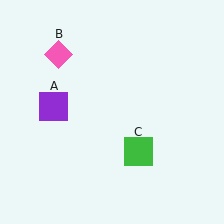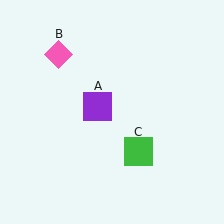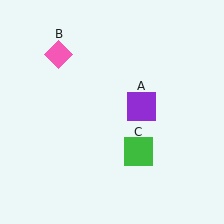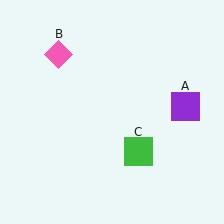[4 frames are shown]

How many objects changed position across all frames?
1 object changed position: purple square (object A).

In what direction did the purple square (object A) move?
The purple square (object A) moved right.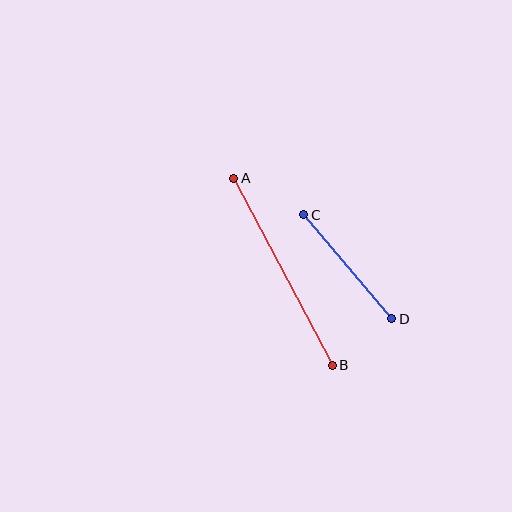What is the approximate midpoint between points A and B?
The midpoint is at approximately (283, 272) pixels.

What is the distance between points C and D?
The distance is approximately 137 pixels.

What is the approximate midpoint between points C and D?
The midpoint is at approximately (348, 267) pixels.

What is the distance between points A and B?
The distance is approximately 211 pixels.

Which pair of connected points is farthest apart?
Points A and B are farthest apart.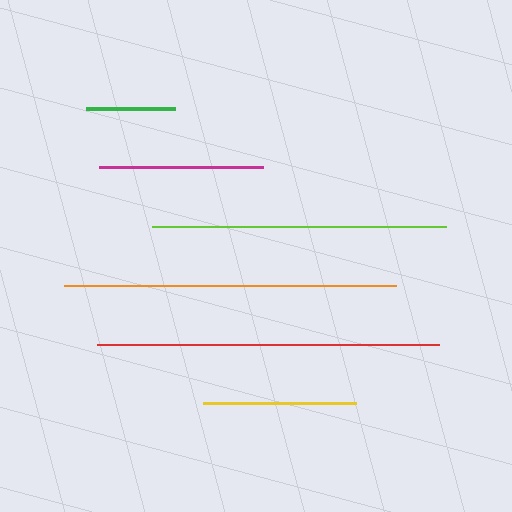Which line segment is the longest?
The red line is the longest at approximately 342 pixels.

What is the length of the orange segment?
The orange segment is approximately 332 pixels long.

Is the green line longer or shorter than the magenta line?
The magenta line is longer than the green line.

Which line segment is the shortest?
The green line is the shortest at approximately 89 pixels.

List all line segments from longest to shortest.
From longest to shortest: red, orange, lime, magenta, yellow, green.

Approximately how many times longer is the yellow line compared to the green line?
The yellow line is approximately 1.7 times the length of the green line.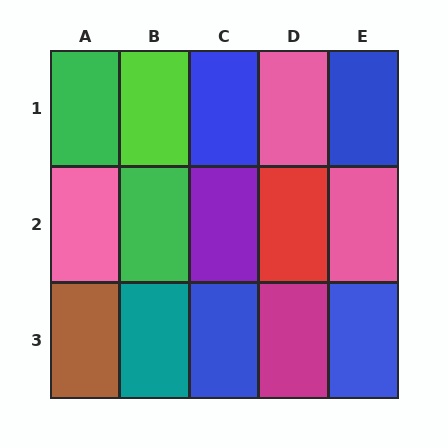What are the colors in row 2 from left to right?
Pink, green, purple, red, pink.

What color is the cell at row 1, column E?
Blue.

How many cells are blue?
4 cells are blue.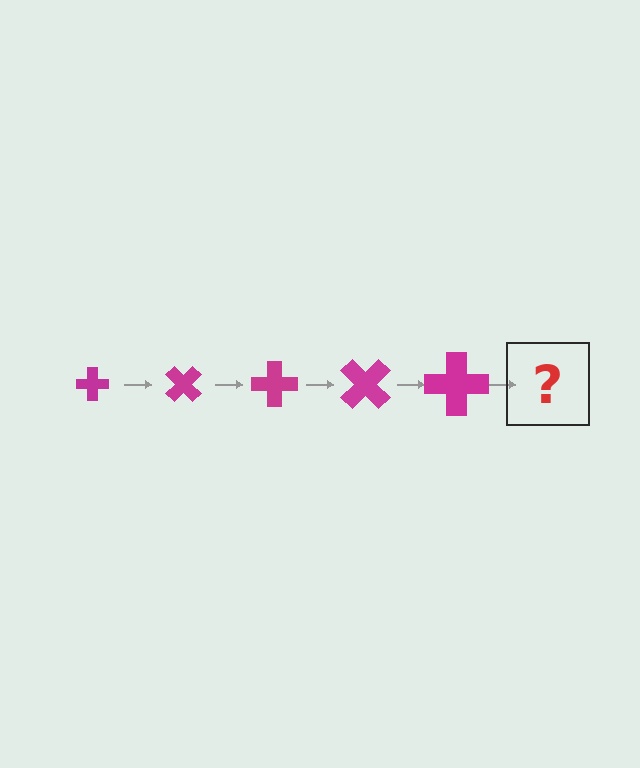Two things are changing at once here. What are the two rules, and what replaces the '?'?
The two rules are that the cross grows larger each step and it rotates 45 degrees each step. The '?' should be a cross, larger than the previous one and rotated 225 degrees from the start.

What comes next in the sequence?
The next element should be a cross, larger than the previous one and rotated 225 degrees from the start.